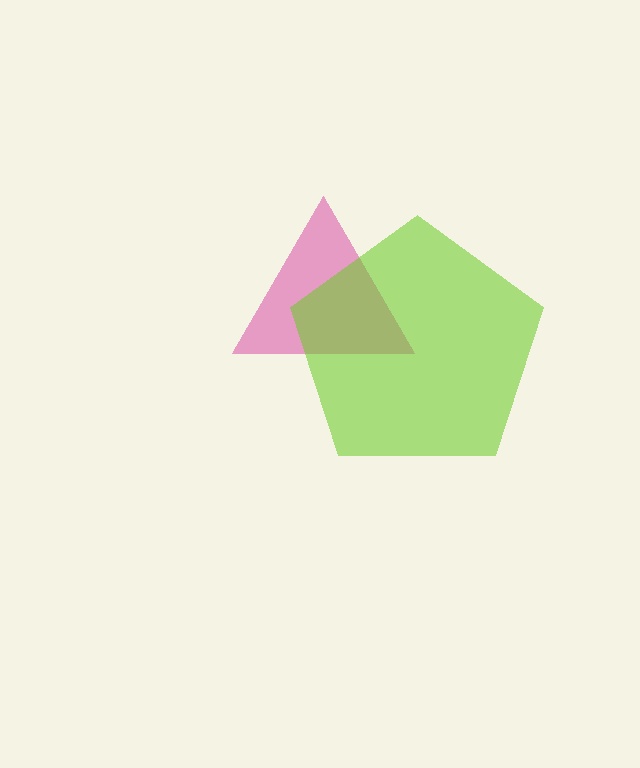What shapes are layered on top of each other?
The layered shapes are: a magenta triangle, a lime pentagon.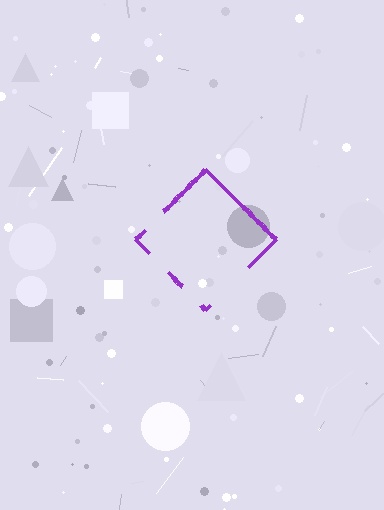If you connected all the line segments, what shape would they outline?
They would outline a diamond.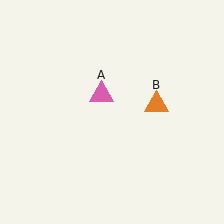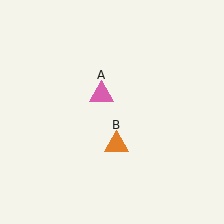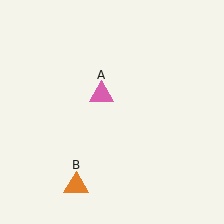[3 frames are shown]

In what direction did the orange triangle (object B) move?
The orange triangle (object B) moved down and to the left.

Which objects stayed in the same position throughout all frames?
Pink triangle (object A) remained stationary.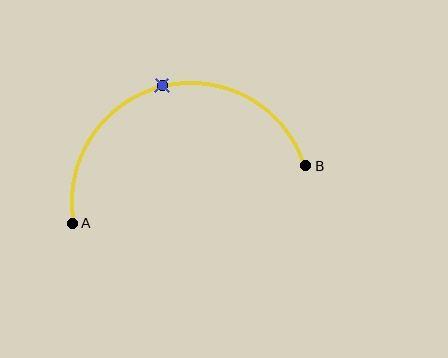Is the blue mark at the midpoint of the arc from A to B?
Yes. The blue mark lies on the arc at equal arc-length from both A and B — it is the arc midpoint.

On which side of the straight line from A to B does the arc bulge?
The arc bulges above the straight line connecting A and B.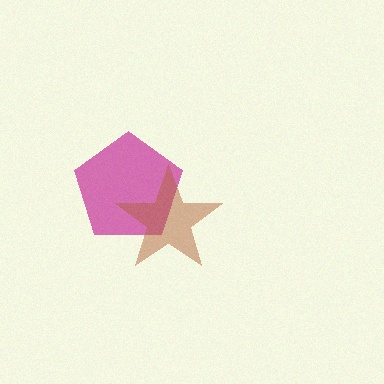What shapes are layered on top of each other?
The layered shapes are: a magenta pentagon, a brown star.